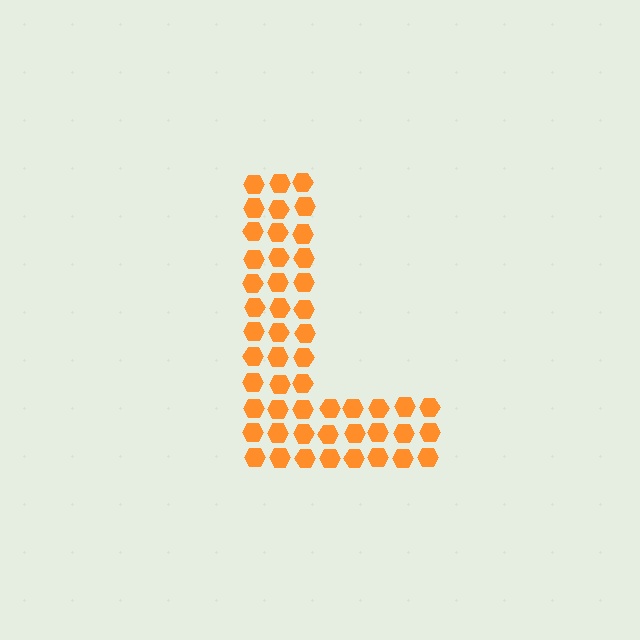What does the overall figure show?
The overall figure shows the letter L.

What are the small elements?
The small elements are hexagons.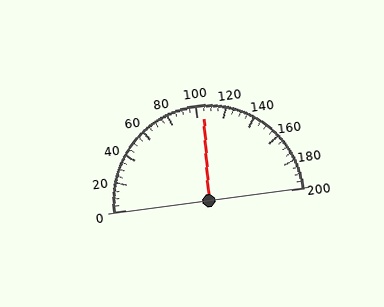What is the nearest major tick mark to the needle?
The nearest major tick mark is 100.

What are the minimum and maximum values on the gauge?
The gauge ranges from 0 to 200.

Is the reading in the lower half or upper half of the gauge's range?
The reading is in the upper half of the range (0 to 200).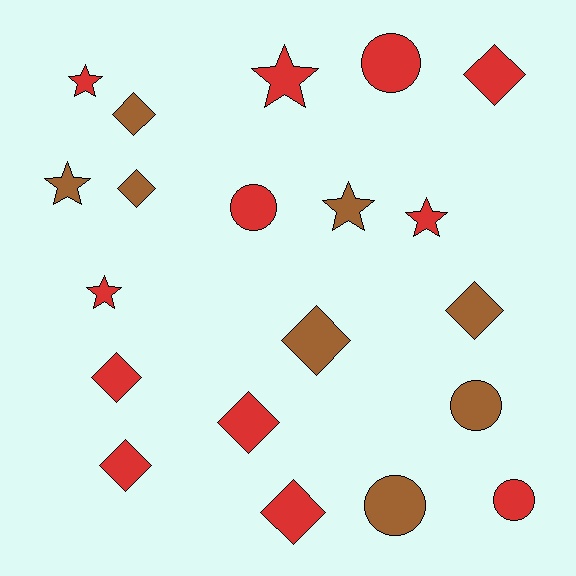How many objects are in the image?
There are 20 objects.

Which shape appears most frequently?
Diamond, with 9 objects.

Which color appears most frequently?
Red, with 12 objects.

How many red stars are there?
There are 4 red stars.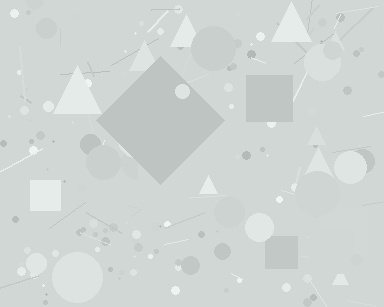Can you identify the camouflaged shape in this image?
The camouflaged shape is a diamond.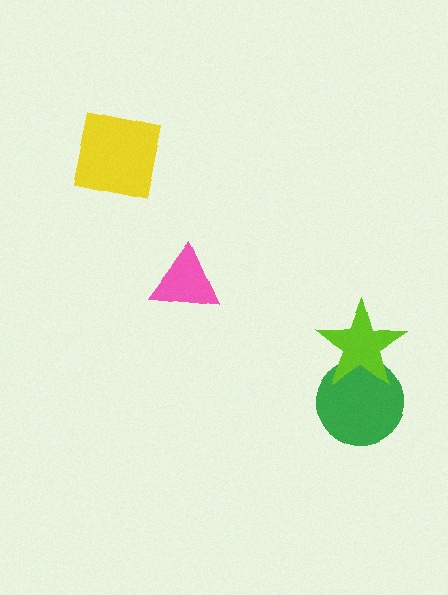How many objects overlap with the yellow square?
0 objects overlap with the yellow square.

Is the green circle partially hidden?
Yes, it is partially covered by another shape.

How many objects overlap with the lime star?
1 object overlaps with the lime star.